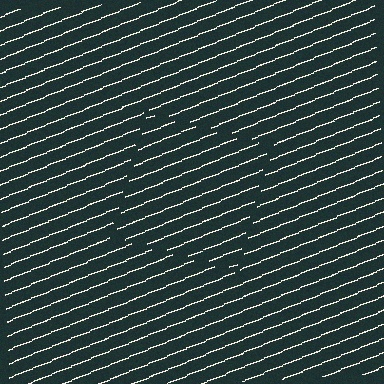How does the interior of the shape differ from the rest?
The interior of the shape contains the same grating, shifted by half a period — the contour is defined by the phase discontinuity where line-ends from the inner and outer gratings abut.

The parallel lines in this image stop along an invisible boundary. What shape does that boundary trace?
An illusory square. The interior of the shape contains the same grating, shifted by half a period — the contour is defined by the phase discontinuity where line-ends from the inner and outer gratings abut.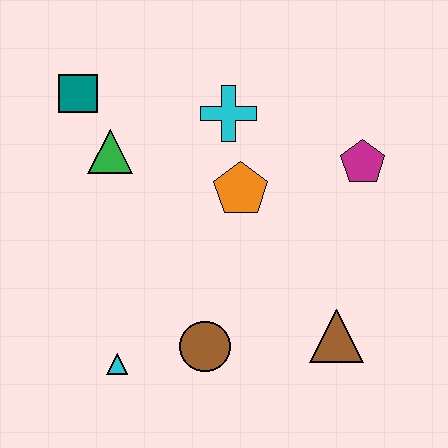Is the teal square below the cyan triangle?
No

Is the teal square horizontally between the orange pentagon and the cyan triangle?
No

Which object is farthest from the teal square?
The brown triangle is farthest from the teal square.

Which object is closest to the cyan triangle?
The brown circle is closest to the cyan triangle.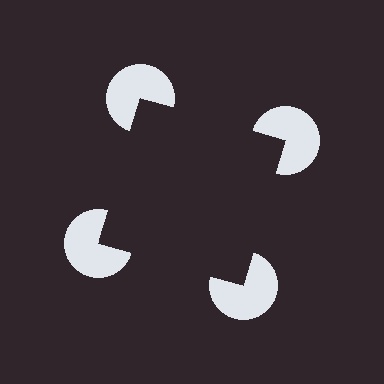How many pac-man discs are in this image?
There are 4 — one at each vertex of the illusory square.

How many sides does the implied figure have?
4 sides.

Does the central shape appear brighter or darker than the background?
It typically appears slightly darker than the background, even though no actual brightness change is drawn.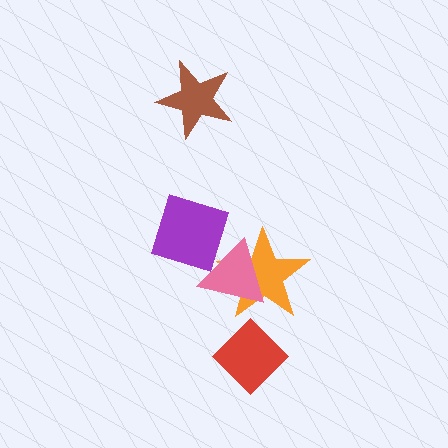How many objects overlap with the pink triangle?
2 objects overlap with the pink triangle.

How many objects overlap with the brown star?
0 objects overlap with the brown star.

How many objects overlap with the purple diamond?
1 object overlaps with the purple diamond.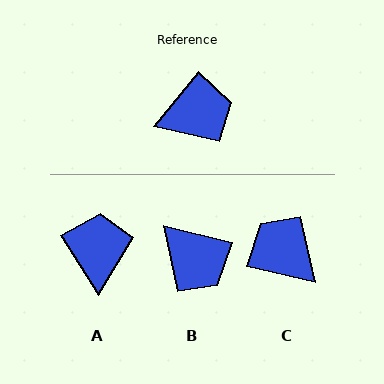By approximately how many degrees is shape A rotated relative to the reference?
Approximately 72 degrees counter-clockwise.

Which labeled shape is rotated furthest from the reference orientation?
C, about 116 degrees away.